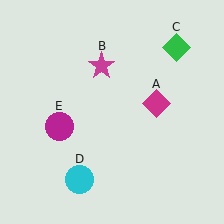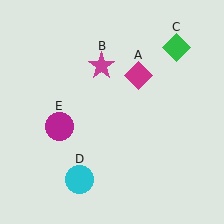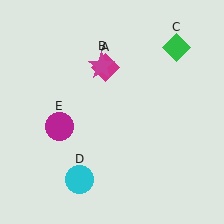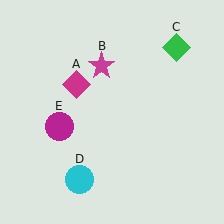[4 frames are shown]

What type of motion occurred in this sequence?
The magenta diamond (object A) rotated counterclockwise around the center of the scene.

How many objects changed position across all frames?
1 object changed position: magenta diamond (object A).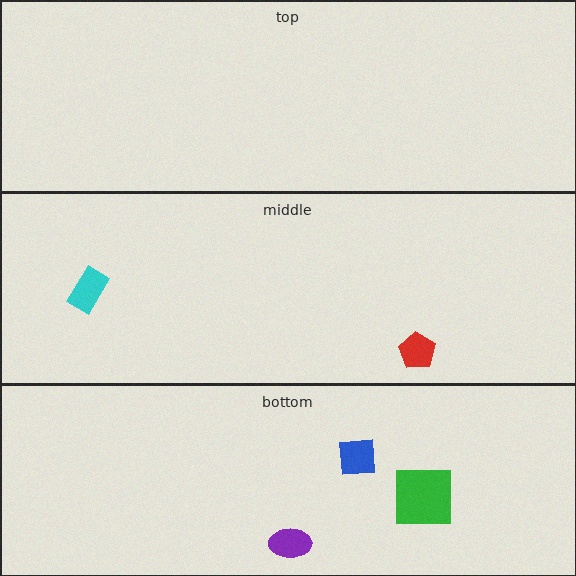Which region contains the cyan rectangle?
The middle region.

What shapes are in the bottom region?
The green square, the purple ellipse, the blue square.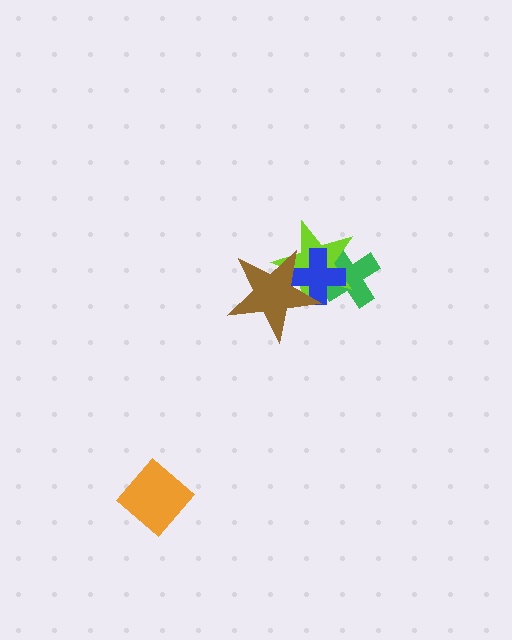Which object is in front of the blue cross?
The brown star is in front of the blue cross.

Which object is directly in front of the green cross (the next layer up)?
The lime star is directly in front of the green cross.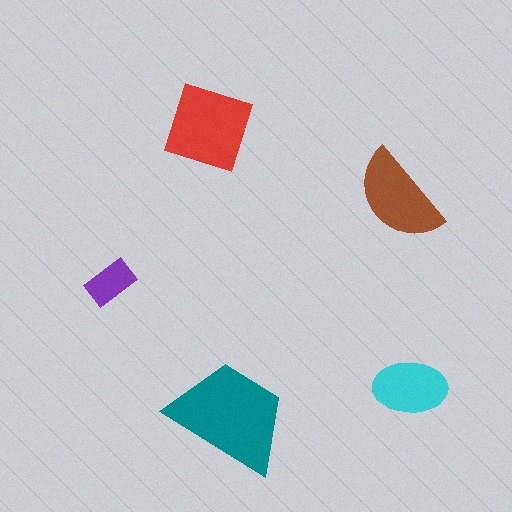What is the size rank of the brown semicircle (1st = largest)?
3rd.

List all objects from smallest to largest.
The purple rectangle, the cyan ellipse, the brown semicircle, the red square, the teal trapezoid.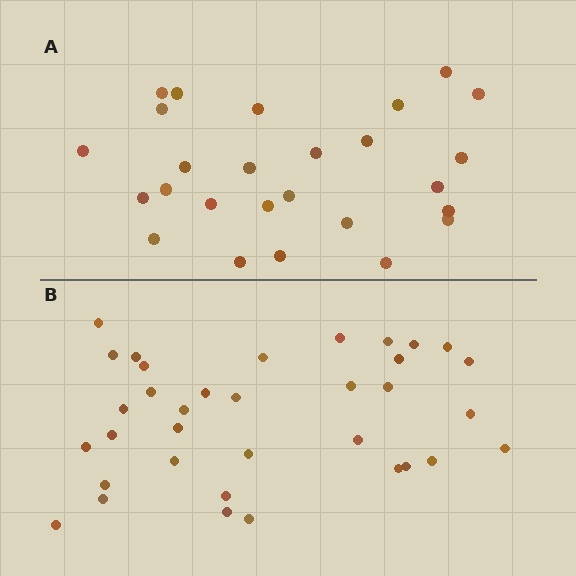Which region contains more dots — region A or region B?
Region B (the bottom region) has more dots.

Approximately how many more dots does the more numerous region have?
Region B has roughly 8 or so more dots than region A.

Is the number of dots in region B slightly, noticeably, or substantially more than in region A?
Region B has noticeably more, but not dramatically so. The ratio is roughly 1.3 to 1.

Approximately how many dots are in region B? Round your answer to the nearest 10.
About 40 dots. (The exact count is 35, which rounds to 40.)